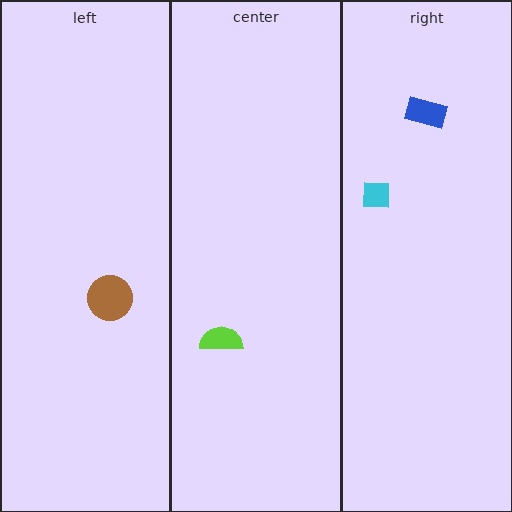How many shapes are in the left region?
1.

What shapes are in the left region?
The brown circle.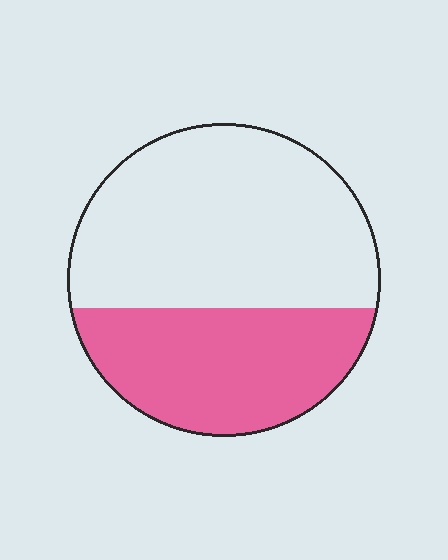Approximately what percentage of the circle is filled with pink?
Approximately 40%.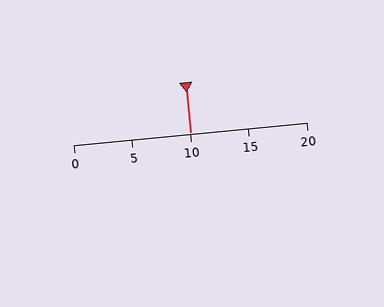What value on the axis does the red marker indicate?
The marker indicates approximately 10.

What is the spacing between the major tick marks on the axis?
The major ticks are spaced 5 apart.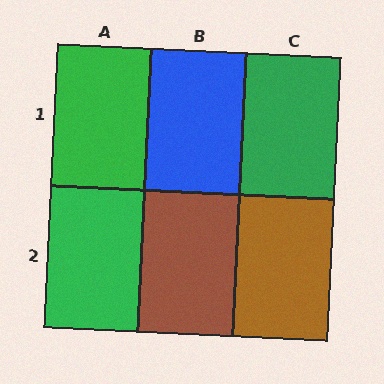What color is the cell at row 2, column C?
Brown.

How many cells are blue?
1 cell is blue.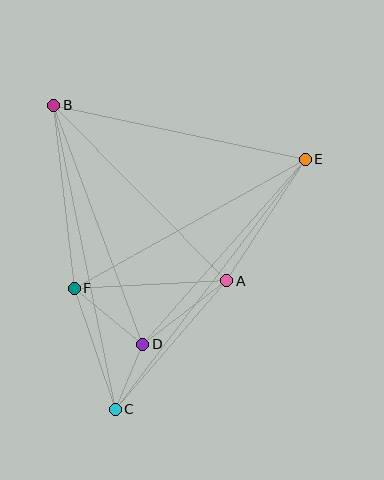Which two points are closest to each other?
Points C and D are closest to each other.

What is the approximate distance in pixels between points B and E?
The distance between B and E is approximately 257 pixels.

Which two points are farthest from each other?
Points C and E are farthest from each other.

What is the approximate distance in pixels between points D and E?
The distance between D and E is approximately 246 pixels.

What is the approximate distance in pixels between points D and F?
The distance between D and F is approximately 89 pixels.